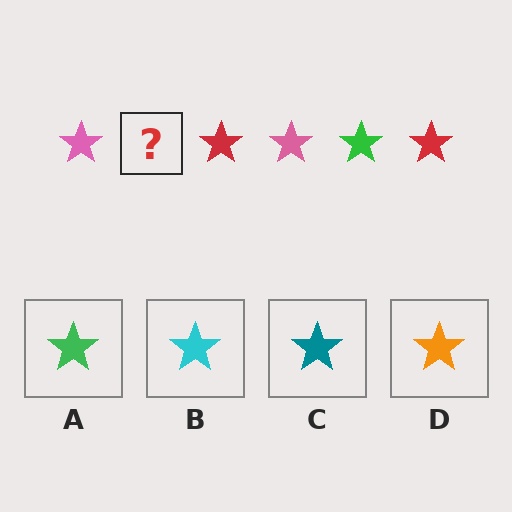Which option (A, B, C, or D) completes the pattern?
A.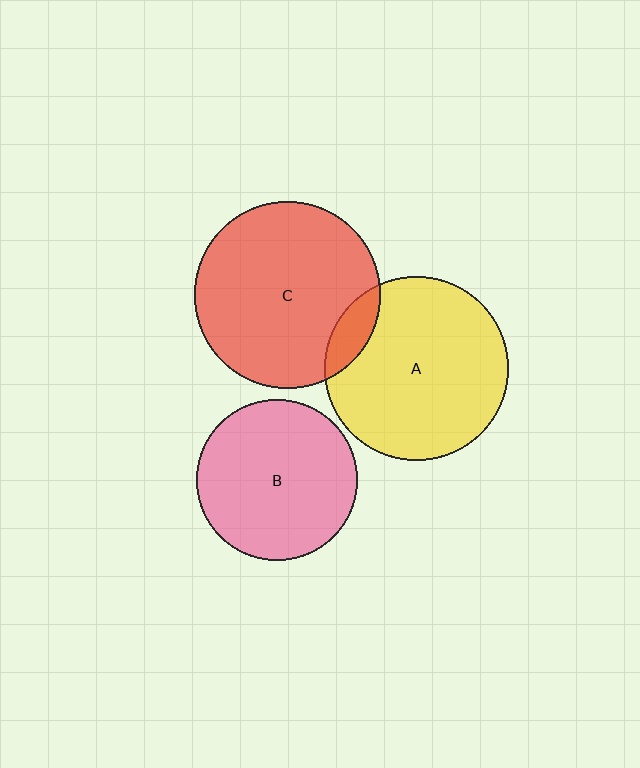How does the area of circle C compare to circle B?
Approximately 1.3 times.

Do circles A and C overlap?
Yes.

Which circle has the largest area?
Circle C (red).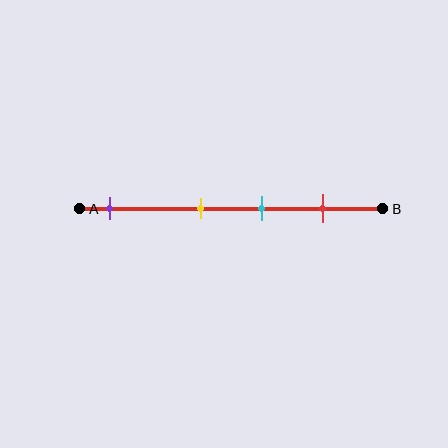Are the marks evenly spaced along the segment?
No, the marks are not evenly spaced.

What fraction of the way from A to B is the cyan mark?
The cyan mark is approximately 60% (0.6) of the way from A to B.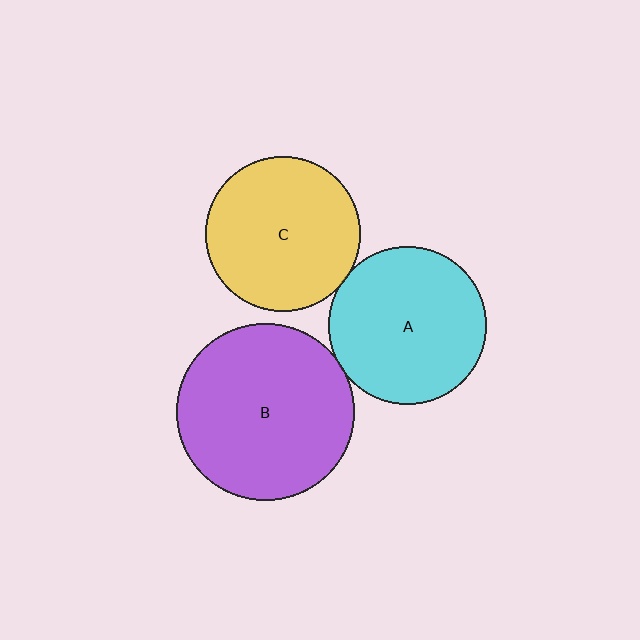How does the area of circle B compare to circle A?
Approximately 1.3 times.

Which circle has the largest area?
Circle B (purple).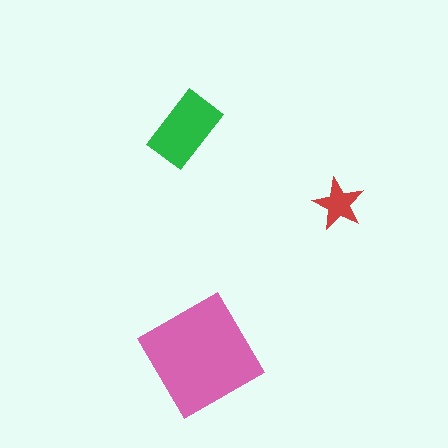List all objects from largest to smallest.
The pink diamond, the green rectangle, the red star.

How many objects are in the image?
There are 3 objects in the image.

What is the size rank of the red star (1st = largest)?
3rd.